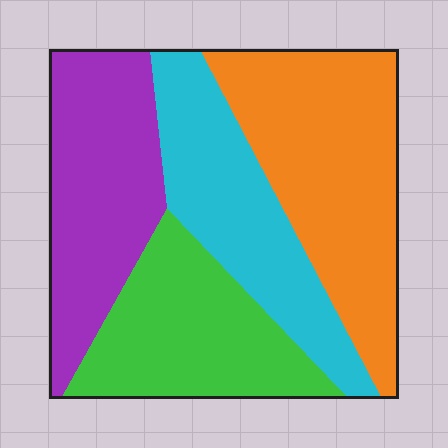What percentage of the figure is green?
Green takes up about one fifth (1/5) of the figure.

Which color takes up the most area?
Orange, at roughly 30%.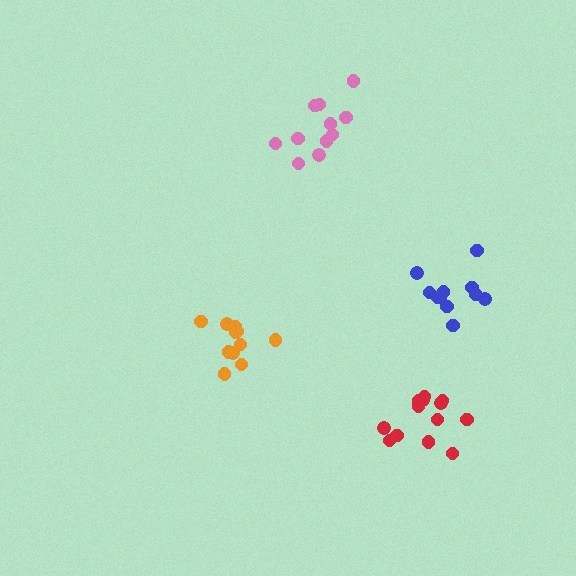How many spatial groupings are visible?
There are 4 spatial groupings.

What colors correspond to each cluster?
The clusters are colored: pink, red, orange, blue.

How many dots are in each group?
Group 1: 11 dots, Group 2: 13 dots, Group 3: 11 dots, Group 4: 11 dots (46 total).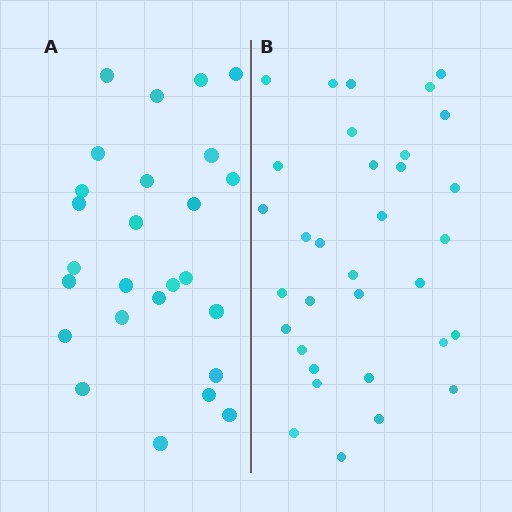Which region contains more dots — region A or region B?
Region B (the right region) has more dots.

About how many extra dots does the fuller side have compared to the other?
Region B has roughly 8 or so more dots than region A.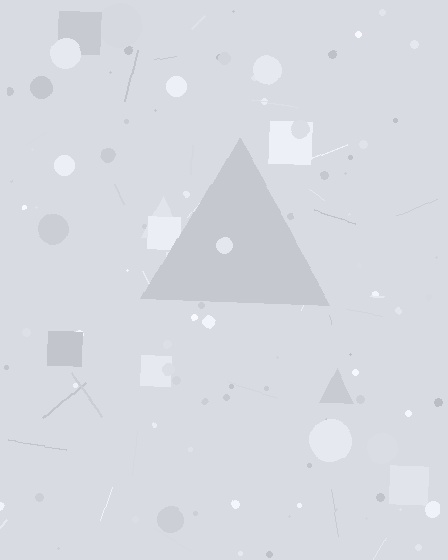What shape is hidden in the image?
A triangle is hidden in the image.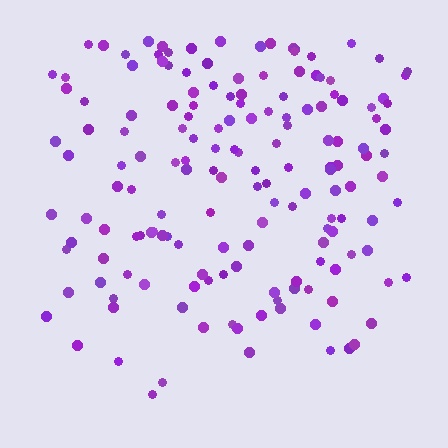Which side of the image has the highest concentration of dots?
The top.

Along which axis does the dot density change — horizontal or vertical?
Vertical.